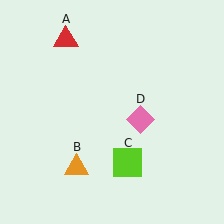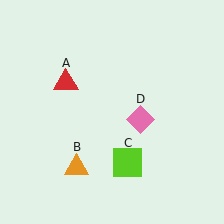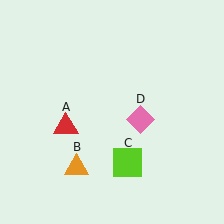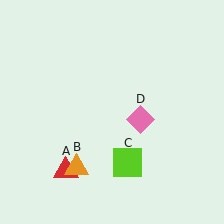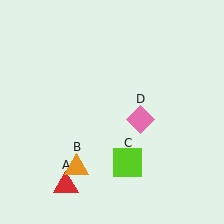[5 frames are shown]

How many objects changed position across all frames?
1 object changed position: red triangle (object A).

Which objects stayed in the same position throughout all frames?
Orange triangle (object B) and lime square (object C) and pink diamond (object D) remained stationary.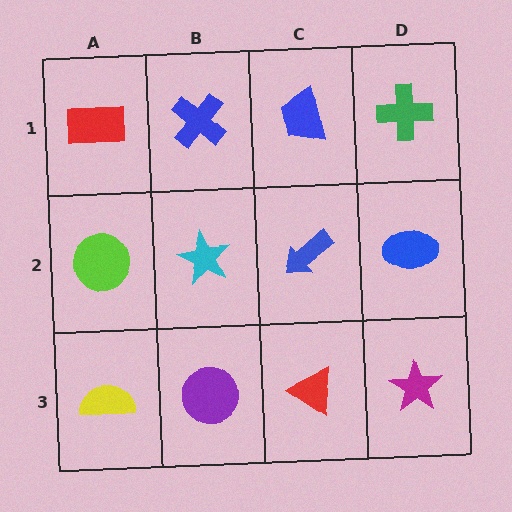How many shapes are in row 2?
4 shapes.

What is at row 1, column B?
A blue cross.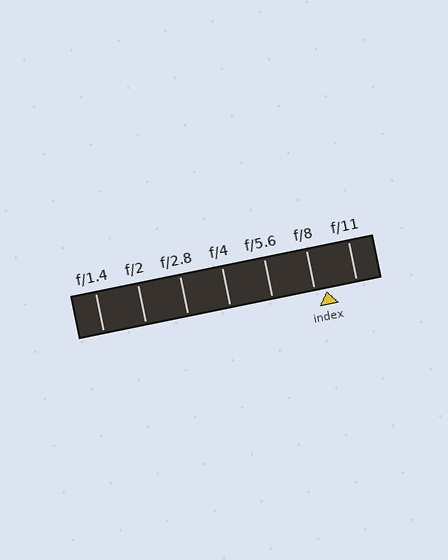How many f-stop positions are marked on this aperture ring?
There are 7 f-stop positions marked.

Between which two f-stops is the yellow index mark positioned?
The index mark is between f/8 and f/11.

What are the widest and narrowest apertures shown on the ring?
The widest aperture shown is f/1.4 and the narrowest is f/11.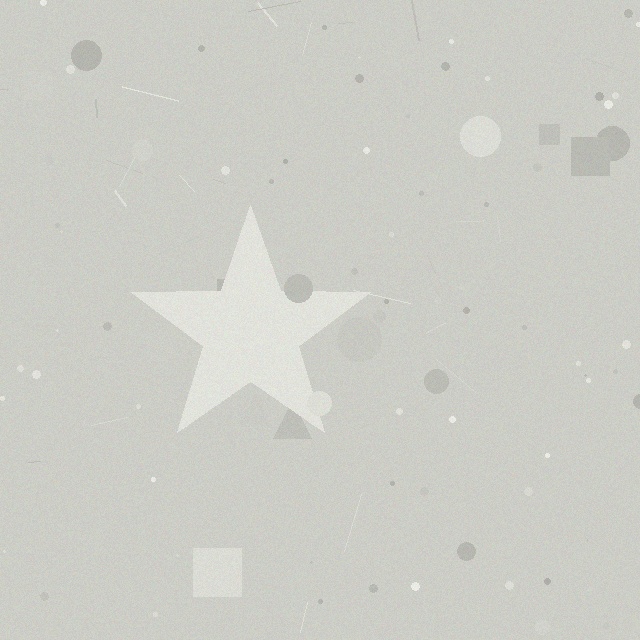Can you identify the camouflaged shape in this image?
The camouflaged shape is a star.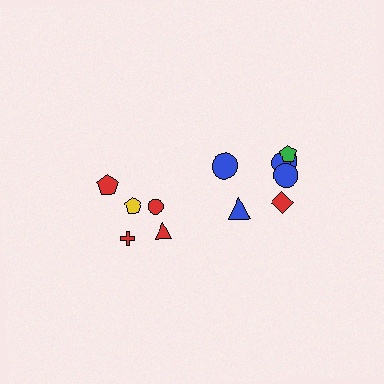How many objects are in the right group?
There are 7 objects.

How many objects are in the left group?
There are 5 objects.